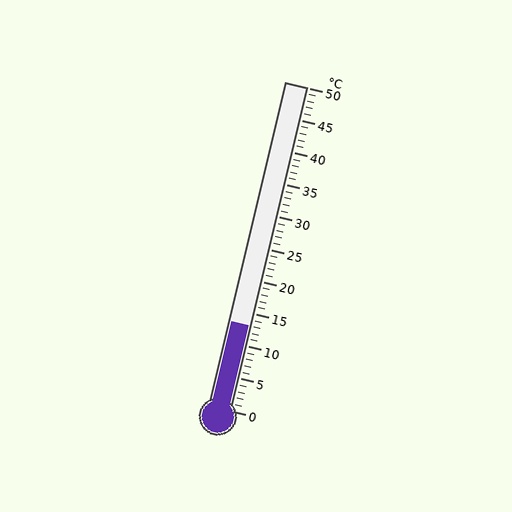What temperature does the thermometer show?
The thermometer shows approximately 13°C.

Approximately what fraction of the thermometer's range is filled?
The thermometer is filled to approximately 25% of its range.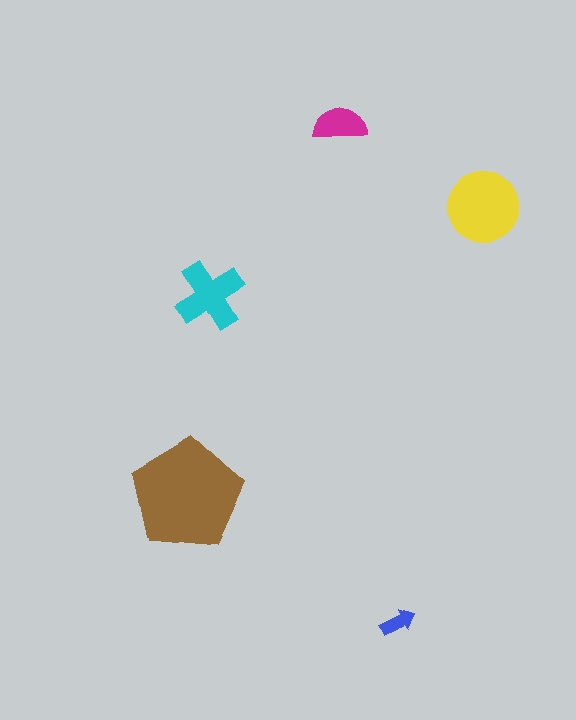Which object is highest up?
The magenta semicircle is topmost.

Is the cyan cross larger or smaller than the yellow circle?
Smaller.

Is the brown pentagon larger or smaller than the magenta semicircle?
Larger.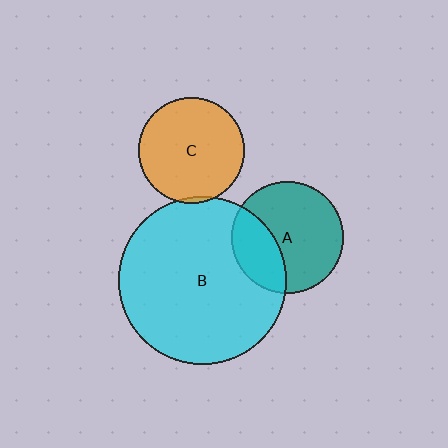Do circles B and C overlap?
Yes.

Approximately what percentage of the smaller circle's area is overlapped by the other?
Approximately 5%.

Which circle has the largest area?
Circle B (cyan).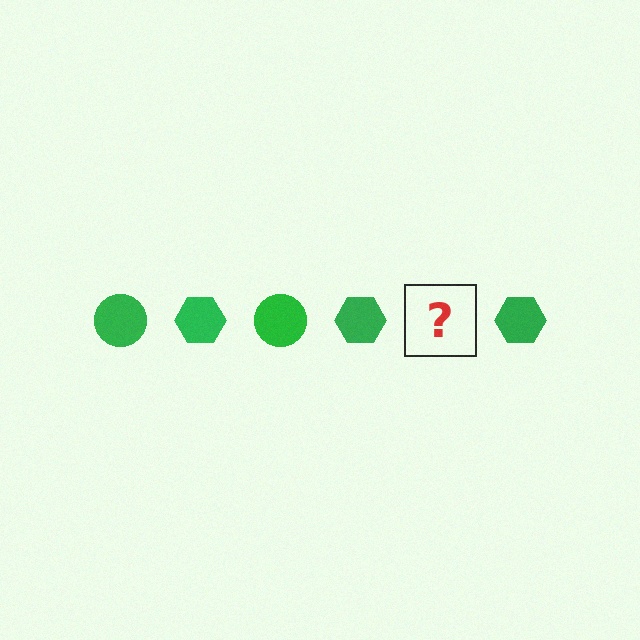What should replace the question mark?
The question mark should be replaced with a green circle.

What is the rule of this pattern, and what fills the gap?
The rule is that the pattern cycles through circle, hexagon shapes in green. The gap should be filled with a green circle.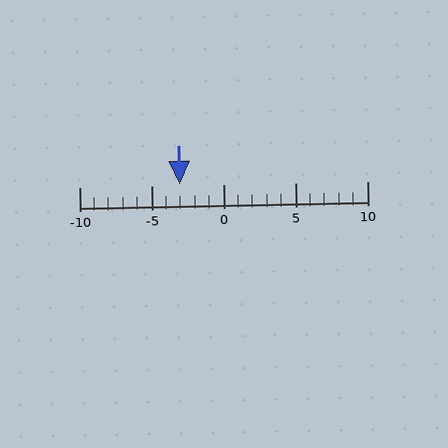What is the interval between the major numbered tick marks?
The major tick marks are spaced 5 units apart.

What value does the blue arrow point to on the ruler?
The blue arrow points to approximately -3.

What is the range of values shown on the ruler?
The ruler shows values from -10 to 10.